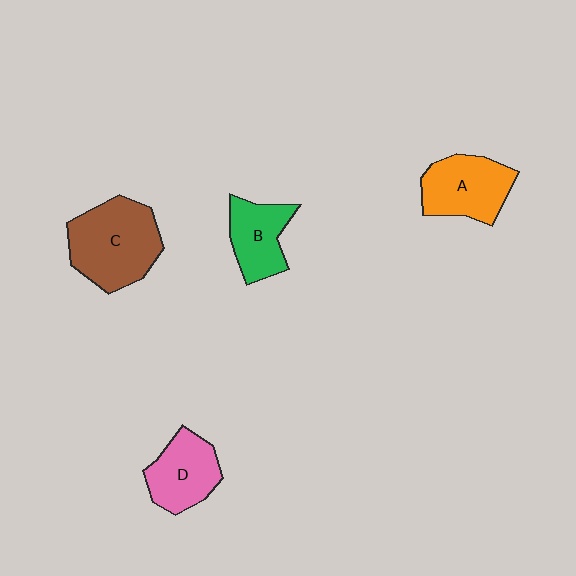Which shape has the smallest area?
Shape B (green).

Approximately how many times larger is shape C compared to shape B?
Approximately 1.6 times.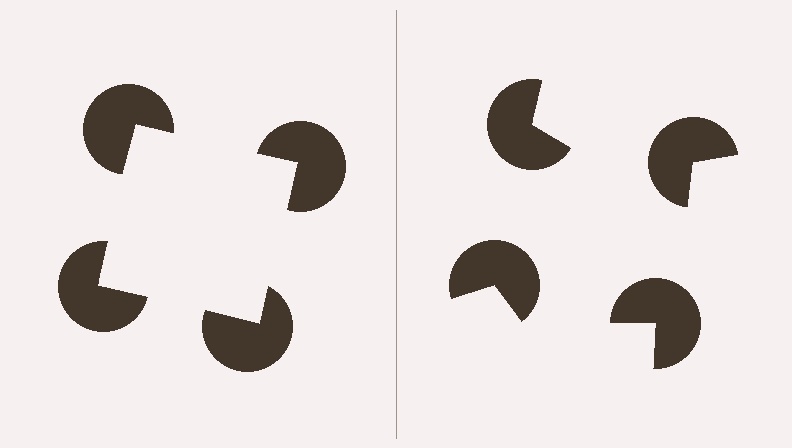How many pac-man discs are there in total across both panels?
8 — 4 on each side.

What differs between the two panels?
The pac-man discs are positioned identically on both sides; only the wedge orientations differ. On the left they align to a square; on the right they are misaligned.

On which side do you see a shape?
An illusory square appears on the left side. On the right side the wedge cuts are rotated, so no coherent shape forms.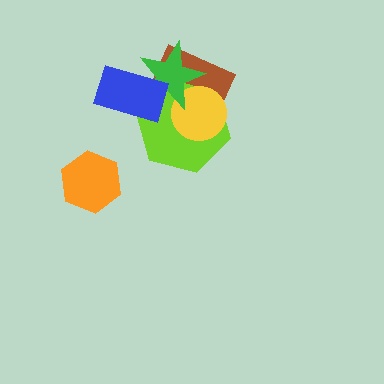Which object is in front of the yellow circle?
The green star is in front of the yellow circle.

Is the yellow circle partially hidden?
Yes, it is partially covered by another shape.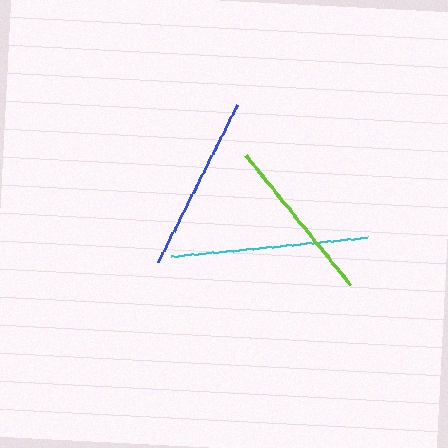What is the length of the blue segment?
The blue segment is approximately 176 pixels long.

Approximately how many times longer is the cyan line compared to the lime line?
The cyan line is approximately 1.2 times the length of the lime line.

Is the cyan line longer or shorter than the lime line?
The cyan line is longer than the lime line.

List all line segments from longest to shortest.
From longest to shortest: cyan, blue, lime.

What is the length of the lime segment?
The lime segment is approximately 166 pixels long.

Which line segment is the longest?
The cyan line is the longest at approximately 197 pixels.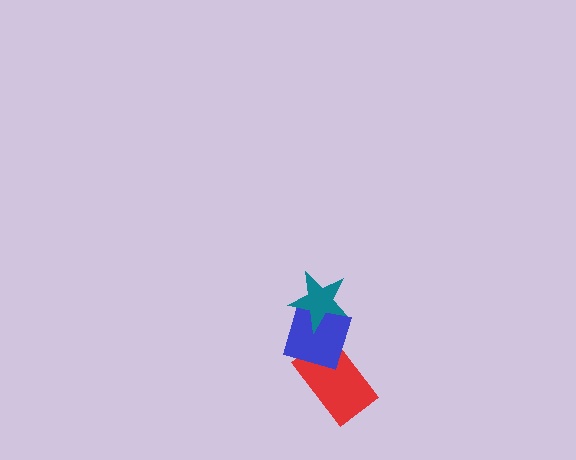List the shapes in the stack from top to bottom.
From top to bottom: the teal star, the blue diamond, the red rectangle.